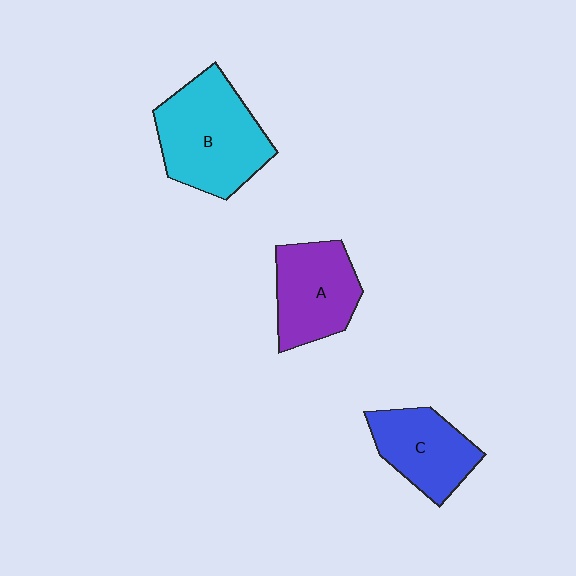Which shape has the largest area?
Shape B (cyan).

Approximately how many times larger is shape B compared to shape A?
Approximately 1.4 times.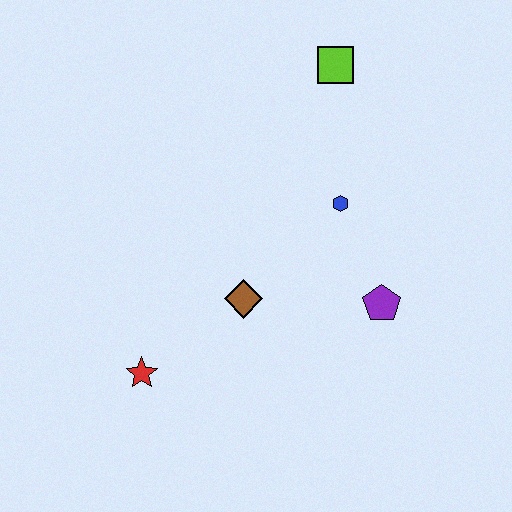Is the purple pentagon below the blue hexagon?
Yes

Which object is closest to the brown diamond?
The red star is closest to the brown diamond.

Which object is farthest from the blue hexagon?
The red star is farthest from the blue hexagon.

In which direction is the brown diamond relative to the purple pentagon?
The brown diamond is to the left of the purple pentagon.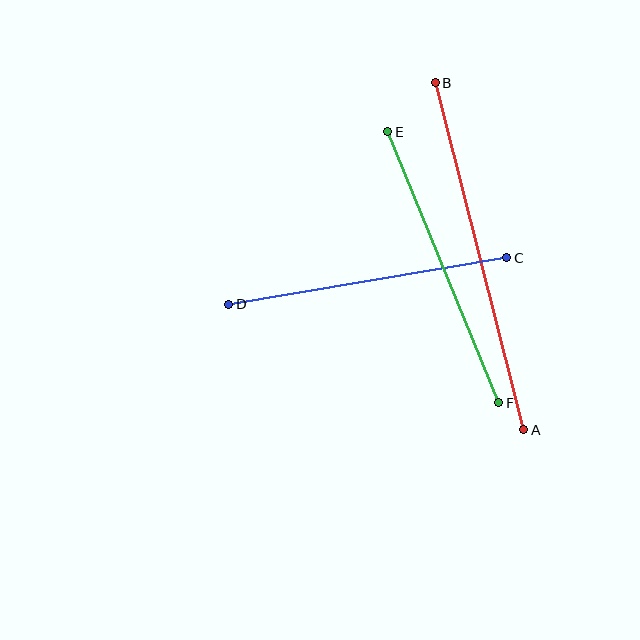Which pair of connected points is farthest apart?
Points A and B are farthest apart.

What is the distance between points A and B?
The distance is approximately 358 pixels.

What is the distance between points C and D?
The distance is approximately 282 pixels.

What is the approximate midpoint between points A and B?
The midpoint is at approximately (479, 256) pixels.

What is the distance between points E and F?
The distance is approximately 293 pixels.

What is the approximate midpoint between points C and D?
The midpoint is at approximately (368, 281) pixels.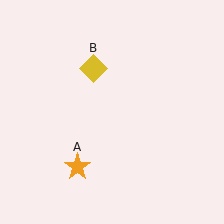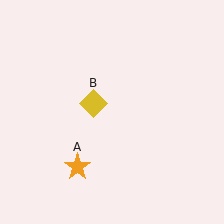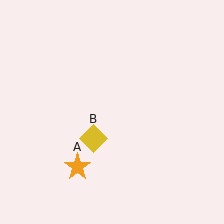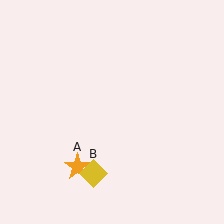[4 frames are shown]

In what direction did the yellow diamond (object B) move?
The yellow diamond (object B) moved down.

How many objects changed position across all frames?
1 object changed position: yellow diamond (object B).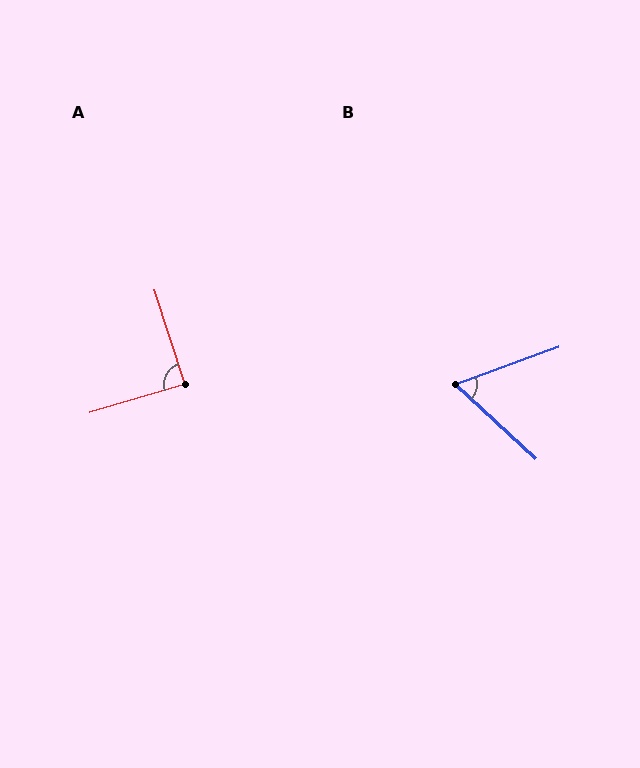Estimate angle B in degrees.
Approximately 62 degrees.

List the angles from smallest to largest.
B (62°), A (89°).